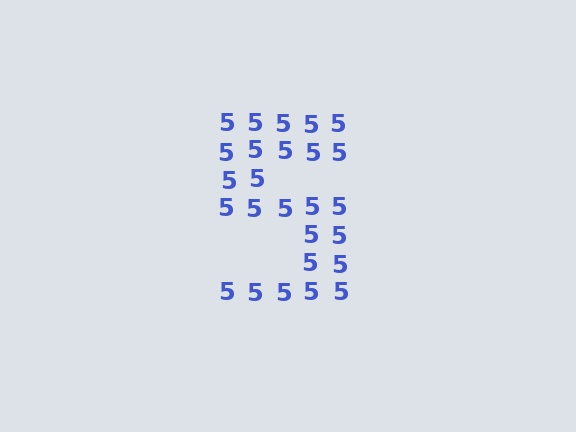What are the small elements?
The small elements are digit 5's.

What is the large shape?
The large shape is the digit 5.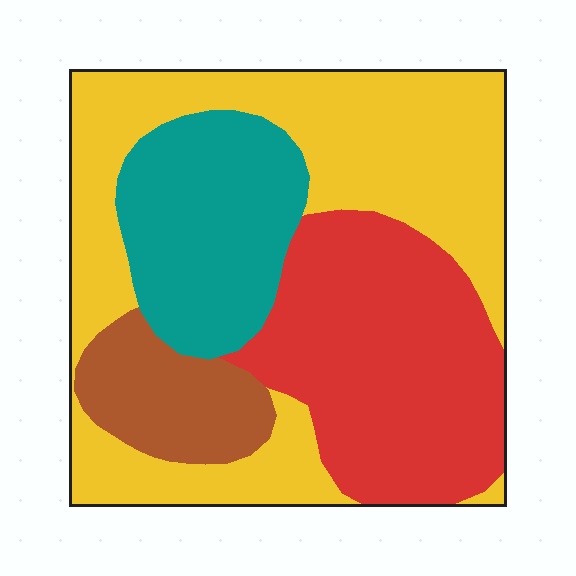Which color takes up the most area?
Yellow, at roughly 40%.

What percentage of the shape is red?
Red covers about 30% of the shape.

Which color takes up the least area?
Brown, at roughly 10%.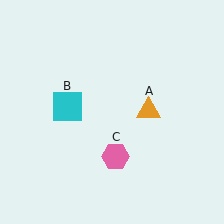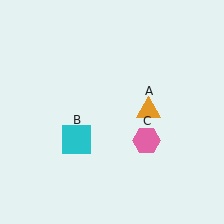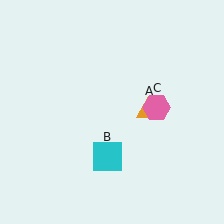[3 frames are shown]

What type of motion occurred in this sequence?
The cyan square (object B), pink hexagon (object C) rotated counterclockwise around the center of the scene.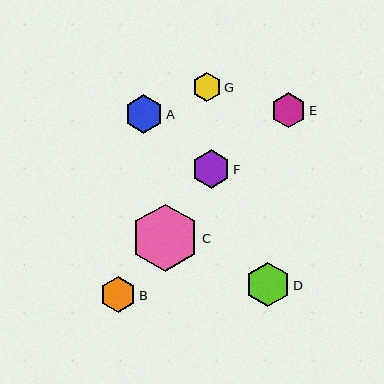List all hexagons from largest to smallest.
From largest to smallest: C, D, A, F, B, E, G.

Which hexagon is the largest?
Hexagon C is the largest with a size of approximately 68 pixels.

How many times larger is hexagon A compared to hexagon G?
Hexagon A is approximately 1.3 times the size of hexagon G.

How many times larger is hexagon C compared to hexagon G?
Hexagon C is approximately 2.3 times the size of hexagon G.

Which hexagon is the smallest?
Hexagon G is the smallest with a size of approximately 29 pixels.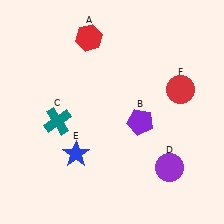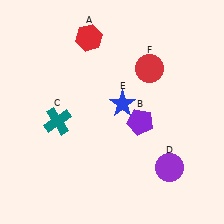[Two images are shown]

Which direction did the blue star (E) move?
The blue star (E) moved up.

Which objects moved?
The objects that moved are: the blue star (E), the red circle (F).